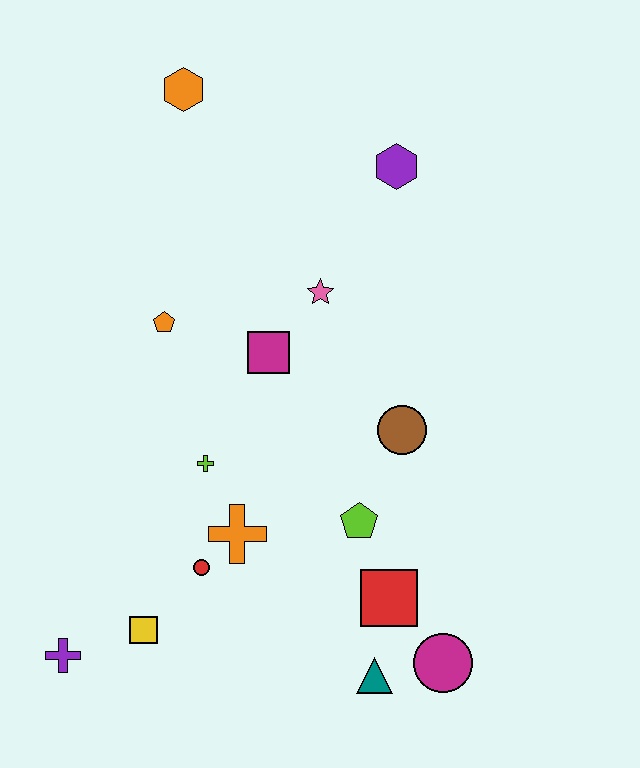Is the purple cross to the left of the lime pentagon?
Yes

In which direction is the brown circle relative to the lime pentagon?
The brown circle is above the lime pentagon.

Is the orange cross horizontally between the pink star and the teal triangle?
No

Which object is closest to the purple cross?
The yellow square is closest to the purple cross.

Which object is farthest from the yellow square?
The orange hexagon is farthest from the yellow square.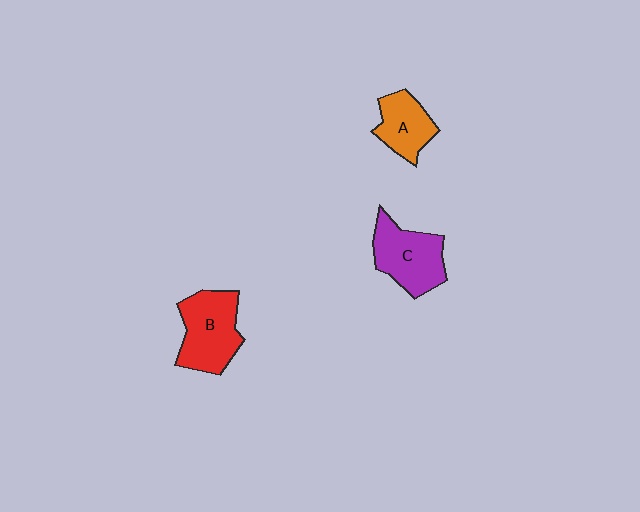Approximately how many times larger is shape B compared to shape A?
Approximately 1.5 times.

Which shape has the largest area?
Shape B (red).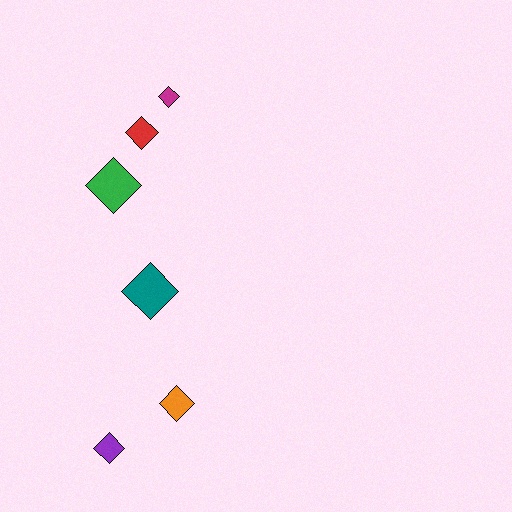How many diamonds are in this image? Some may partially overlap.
There are 6 diamonds.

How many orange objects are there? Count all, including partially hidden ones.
There is 1 orange object.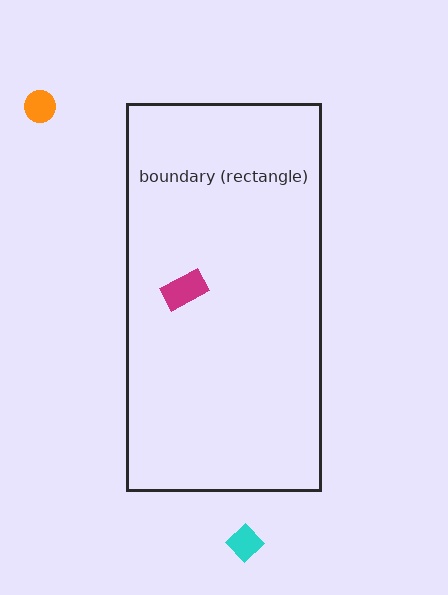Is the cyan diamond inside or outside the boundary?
Outside.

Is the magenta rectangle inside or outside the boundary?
Inside.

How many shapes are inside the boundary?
1 inside, 2 outside.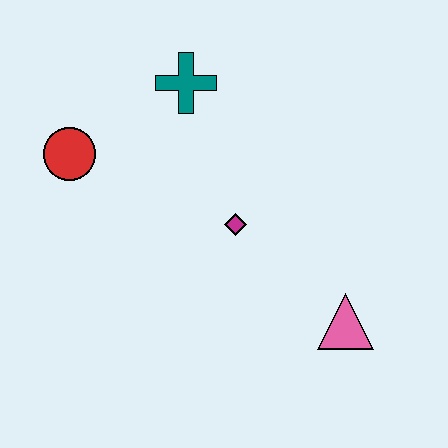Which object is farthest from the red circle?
The pink triangle is farthest from the red circle.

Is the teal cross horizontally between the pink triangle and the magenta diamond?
No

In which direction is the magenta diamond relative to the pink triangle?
The magenta diamond is to the left of the pink triangle.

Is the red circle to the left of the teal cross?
Yes